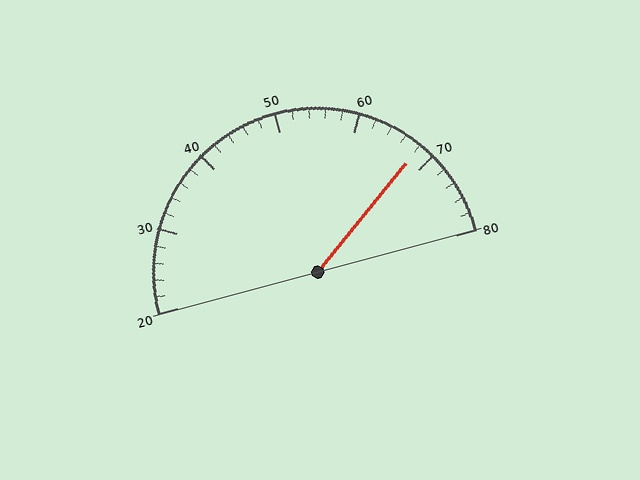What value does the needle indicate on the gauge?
The needle indicates approximately 68.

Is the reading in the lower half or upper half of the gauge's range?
The reading is in the upper half of the range (20 to 80).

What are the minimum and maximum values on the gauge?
The gauge ranges from 20 to 80.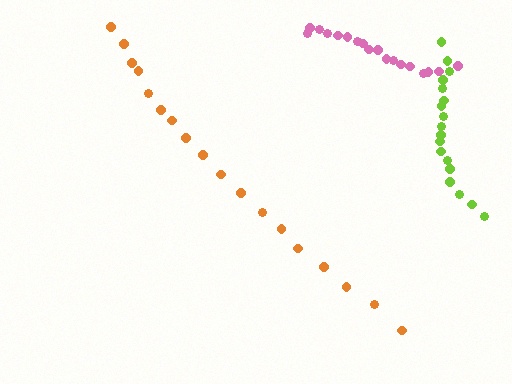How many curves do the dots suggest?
There are 3 distinct paths.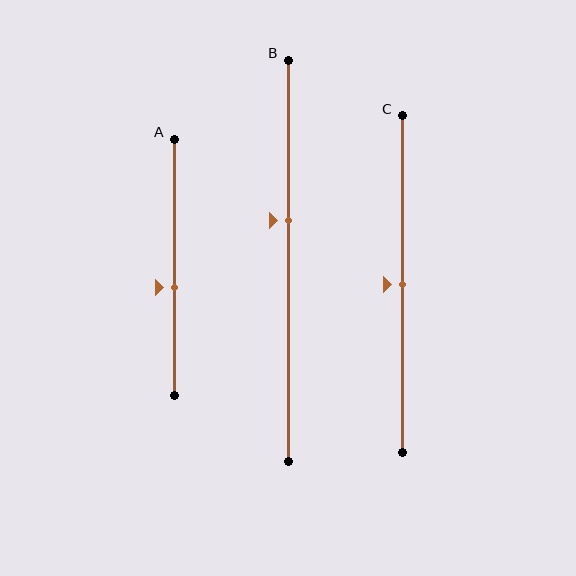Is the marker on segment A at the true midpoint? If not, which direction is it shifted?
No, the marker on segment A is shifted downward by about 8% of the segment length.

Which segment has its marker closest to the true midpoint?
Segment C has its marker closest to the true midpoint.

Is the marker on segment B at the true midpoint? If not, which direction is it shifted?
No, the marker on segment B is shifted upward by about 10% of the segment length.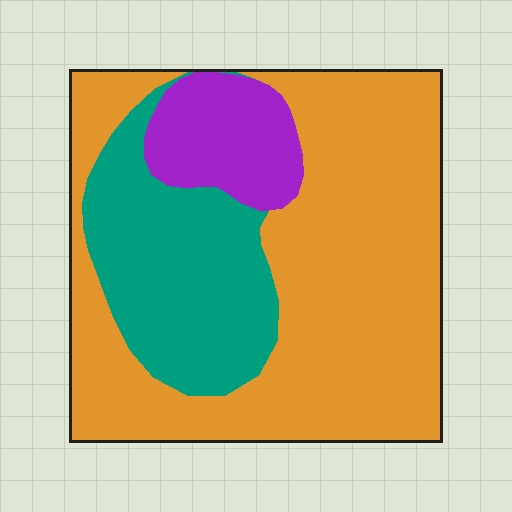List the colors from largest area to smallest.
From largest to smallest: orange, teal, purple.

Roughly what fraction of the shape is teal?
Teal takes up about one quarter (1/4) of the shape.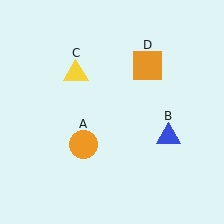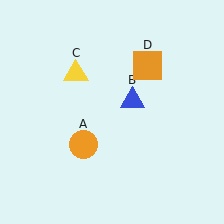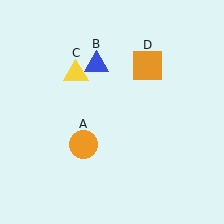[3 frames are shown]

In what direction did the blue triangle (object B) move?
The blue triangle (object B) moved up and to the left.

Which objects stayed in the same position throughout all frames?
Orange circle (object A) and yellow triangle (object C) and orange square (object D) remained stationary.